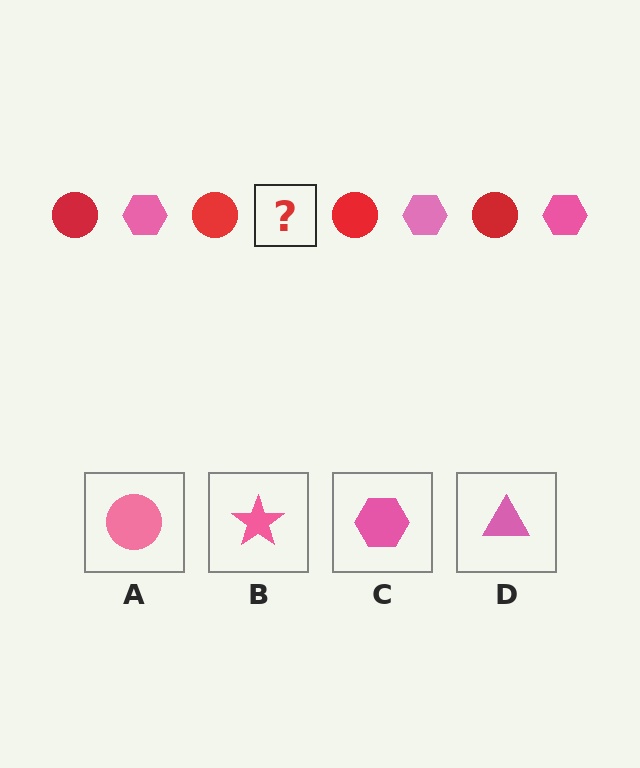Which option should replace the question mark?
Option C.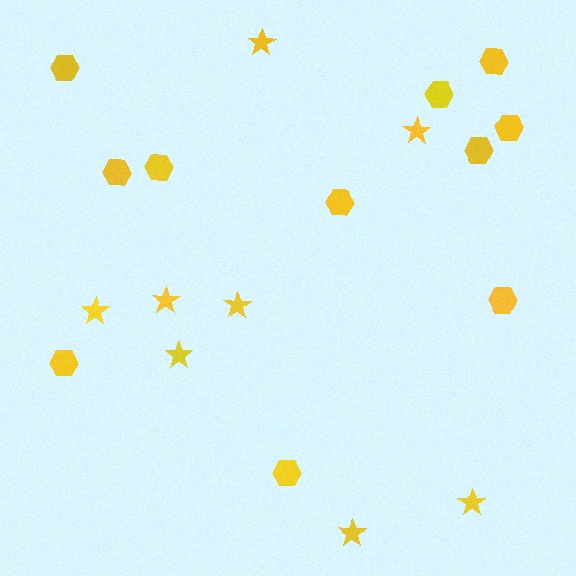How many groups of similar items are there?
There are 2 groups: one group of stars (8) and one group of hexagons (11).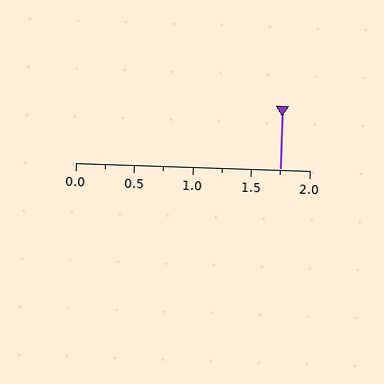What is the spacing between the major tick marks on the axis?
The major ticks are spaced 0.5 apart.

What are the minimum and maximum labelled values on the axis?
The axis runs from 0.0 to 2.0.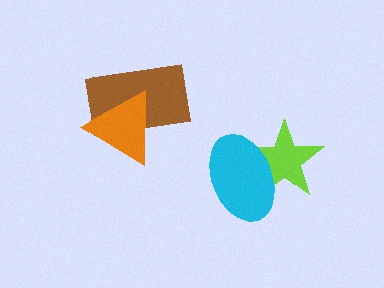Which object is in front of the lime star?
The cyan ellipse is in front of the lime star.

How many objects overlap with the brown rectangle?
1 object overlaps with the brown rectangle.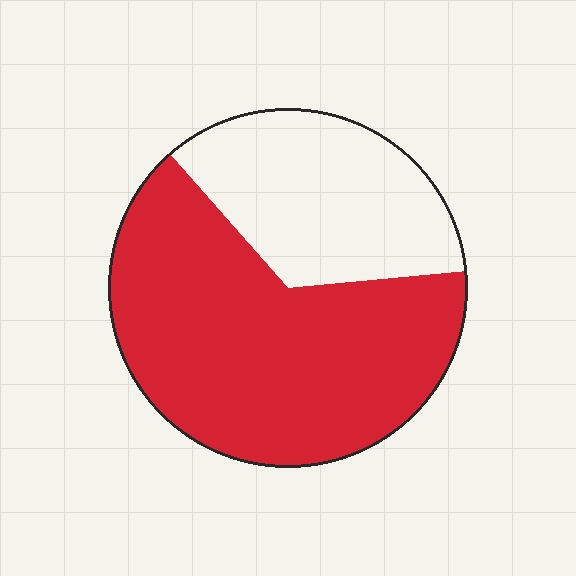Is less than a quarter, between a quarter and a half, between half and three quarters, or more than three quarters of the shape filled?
Between half and three quarters.